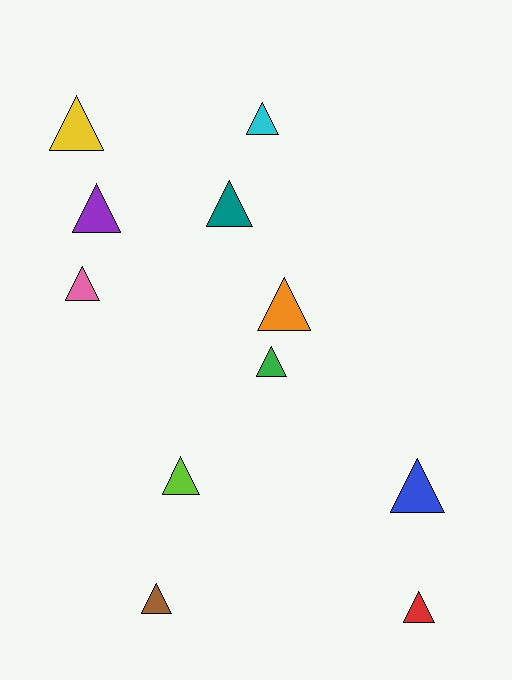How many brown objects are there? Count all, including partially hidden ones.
There is 1 brown object.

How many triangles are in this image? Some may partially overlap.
There are 11 triangles.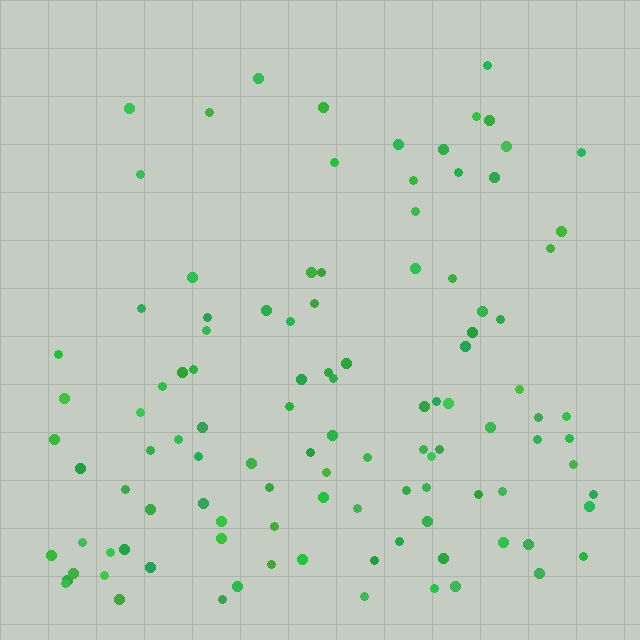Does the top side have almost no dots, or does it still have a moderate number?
Still a moderate number, just noticeably fewer than the bottom.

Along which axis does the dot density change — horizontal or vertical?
Vertical.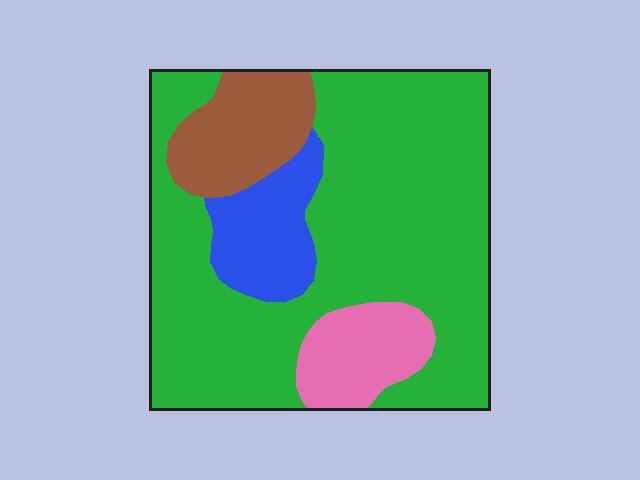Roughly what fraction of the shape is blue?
Blue takes up about one tenth (1/10) of the shape.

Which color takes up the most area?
Green, at roughly 70%.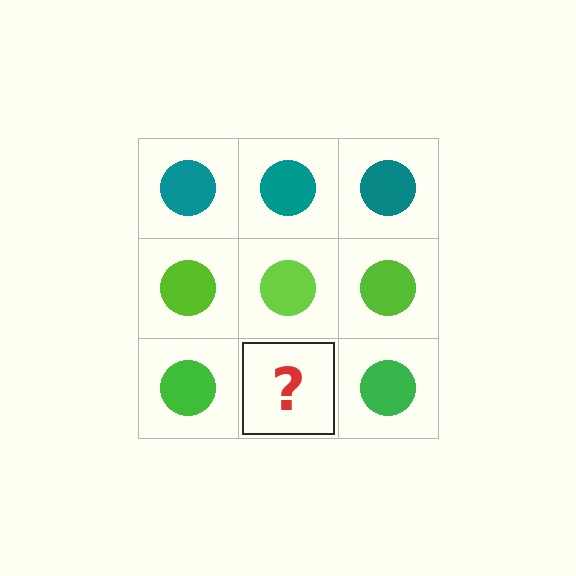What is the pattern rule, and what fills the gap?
The rule is that each row has a consistent color. The gap should be filled with a green circle.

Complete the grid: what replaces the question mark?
The question mark should be replaced with a green circle.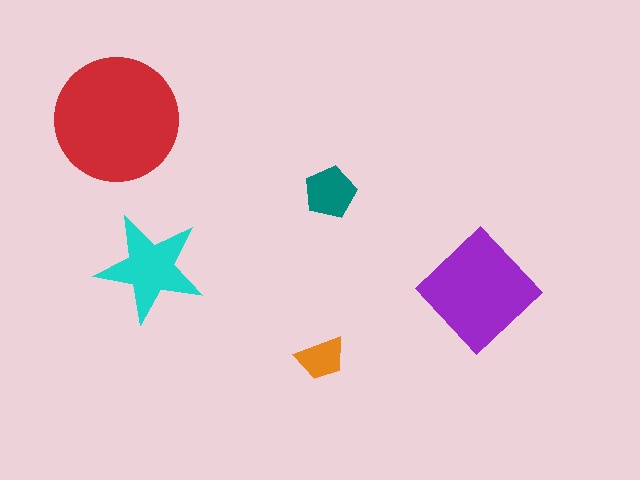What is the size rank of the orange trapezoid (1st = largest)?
5th.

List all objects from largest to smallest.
The red circle, the purple diamond, the cyan star, the teal pentagon, the orange trapezoid.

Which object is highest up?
The red circle is topmost.